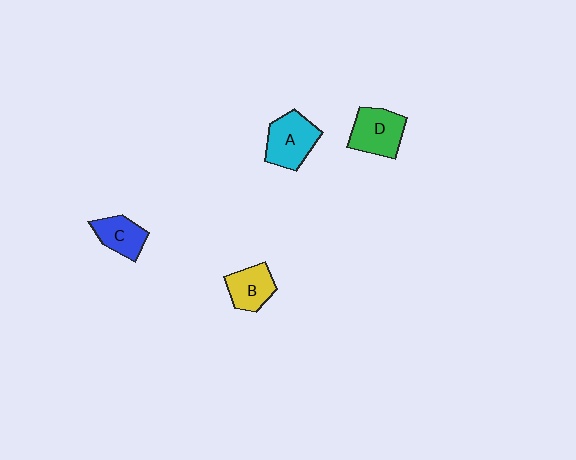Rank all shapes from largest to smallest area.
From largest to smallest: A (cyan), D (green), B (yellow), C (blue).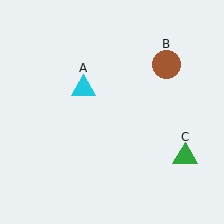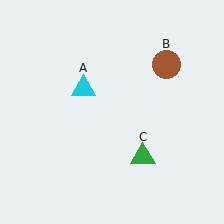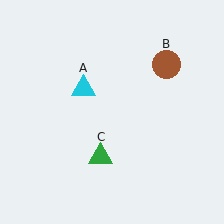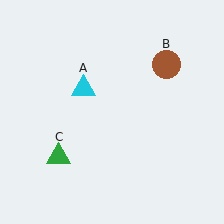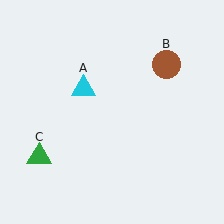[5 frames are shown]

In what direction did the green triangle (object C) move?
The green triangle (object C) moved left.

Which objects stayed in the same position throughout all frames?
Cyan triangle (object A) and brown circle (object B) remained stationary.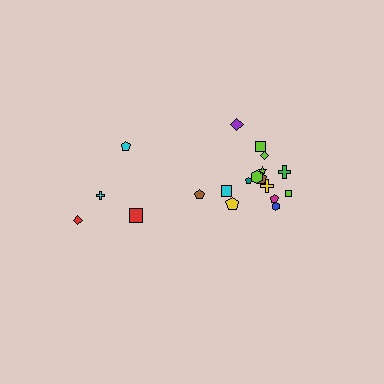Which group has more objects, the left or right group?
The right group.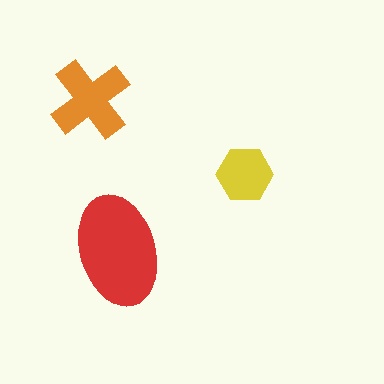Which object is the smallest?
The yellow hexagon.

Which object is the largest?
The red ellipse.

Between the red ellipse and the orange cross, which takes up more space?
The red ellipse.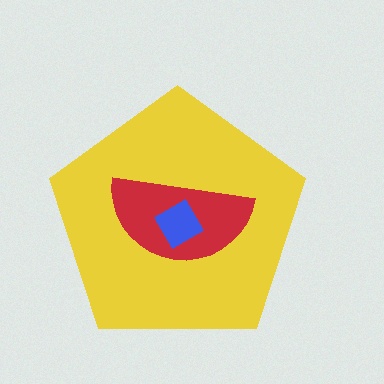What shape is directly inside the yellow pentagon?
The red semicircle.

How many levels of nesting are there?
3.